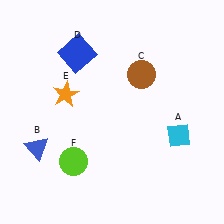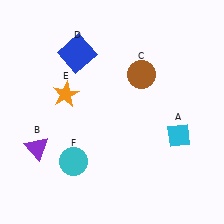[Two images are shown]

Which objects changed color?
B changed from blue to purple. F changed from lime to cyan.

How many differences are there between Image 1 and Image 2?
There are 2 differences between the two images.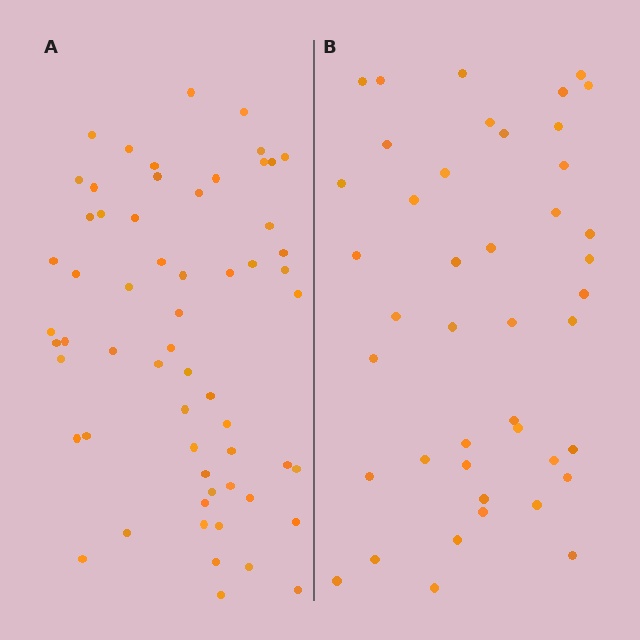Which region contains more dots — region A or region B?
Region A (the left region) has more dots.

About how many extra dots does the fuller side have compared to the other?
Region A has approximately 15 more dots than region B.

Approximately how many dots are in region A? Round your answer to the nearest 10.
About 60 dots.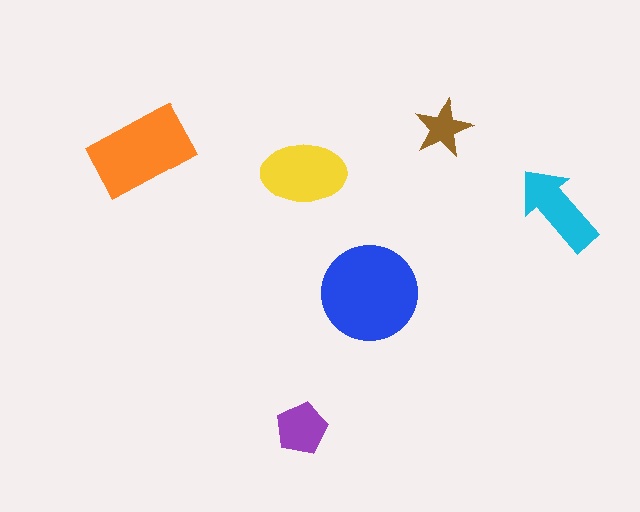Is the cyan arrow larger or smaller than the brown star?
Larger.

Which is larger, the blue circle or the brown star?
The blue circle.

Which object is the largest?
The blue circle.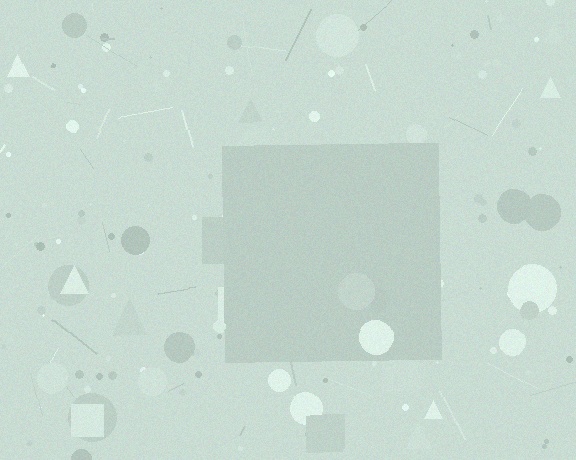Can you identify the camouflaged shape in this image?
The camouflaged shape is a square.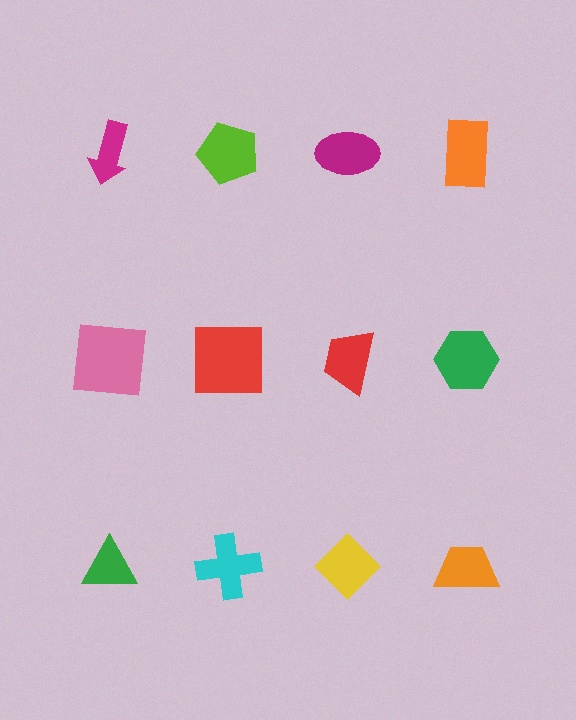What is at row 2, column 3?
A red trapezoid.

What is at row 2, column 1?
A pink square.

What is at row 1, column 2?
A lime pentagon.